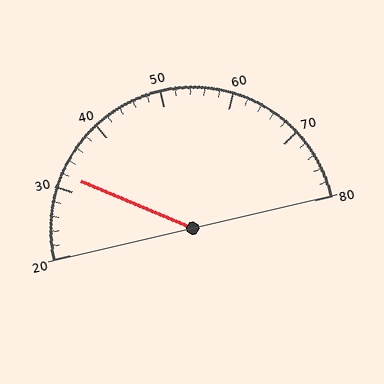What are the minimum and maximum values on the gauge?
The gauge ranges from 20 to 80.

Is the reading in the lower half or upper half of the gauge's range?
The reading is in the lower half of the range (20 to 80).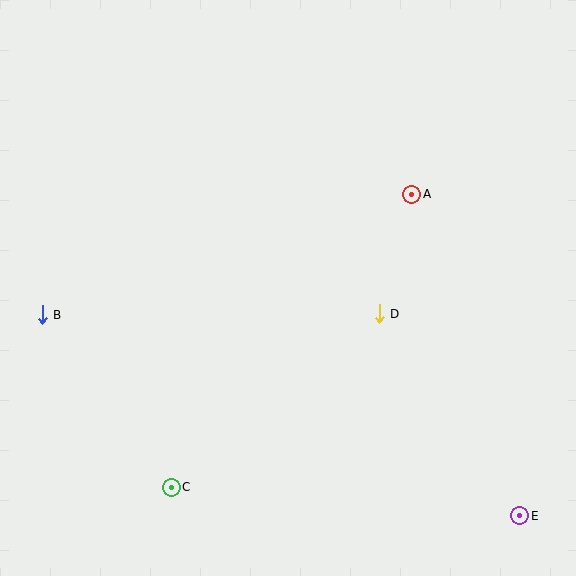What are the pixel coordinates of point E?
Point E is at (520, 516).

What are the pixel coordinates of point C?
Point C is at (171, 487).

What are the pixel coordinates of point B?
Point B is at (42, 315).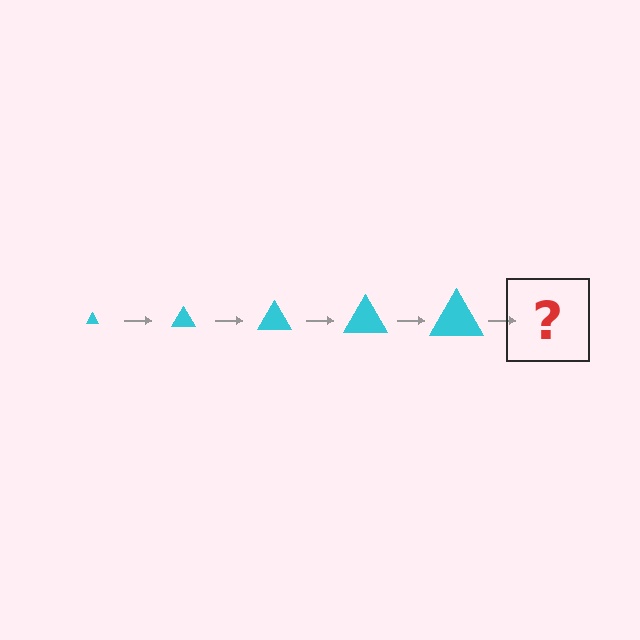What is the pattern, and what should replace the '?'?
The pattern is that the triangle gets progressively larger each step. The '?' should be a cyan triangle, larger than the previous one.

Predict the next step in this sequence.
The next step is a cyan triangle, larger than the previous one.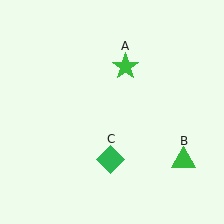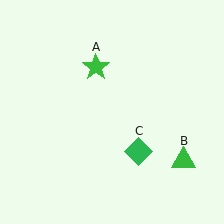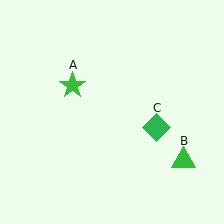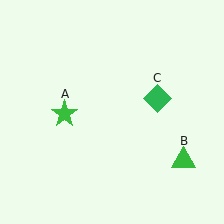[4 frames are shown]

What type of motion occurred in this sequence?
The green star (object A), green diamond (object C) rotated counterclockwise around the center of the scene.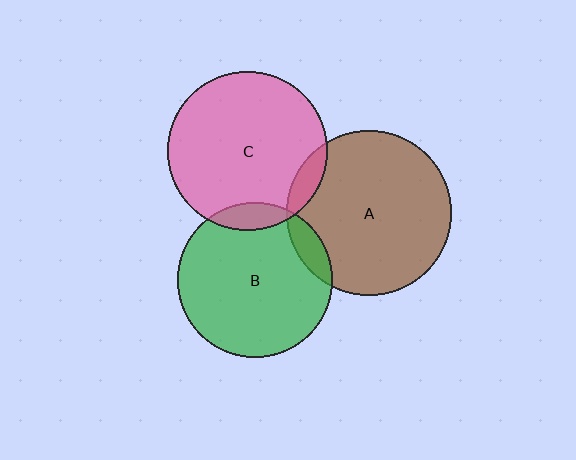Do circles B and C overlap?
Yes.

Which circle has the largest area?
Circle A (brown).